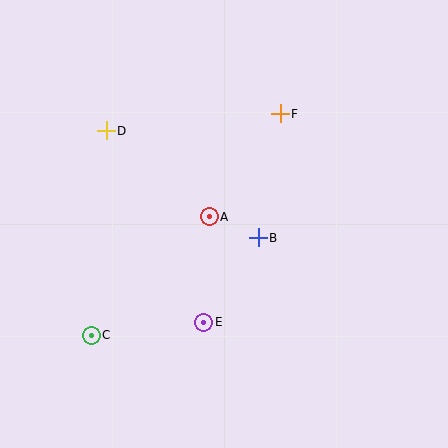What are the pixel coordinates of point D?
Point D is at (106, 131).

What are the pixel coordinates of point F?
Point F is at (280, 114).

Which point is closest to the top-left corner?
Point D is closest to the top-left corner.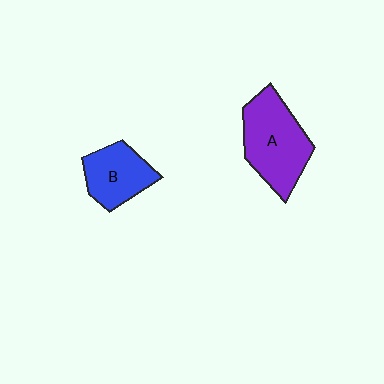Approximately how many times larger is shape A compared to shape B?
Approximately 1.5 times.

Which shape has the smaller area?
Shape B (blue).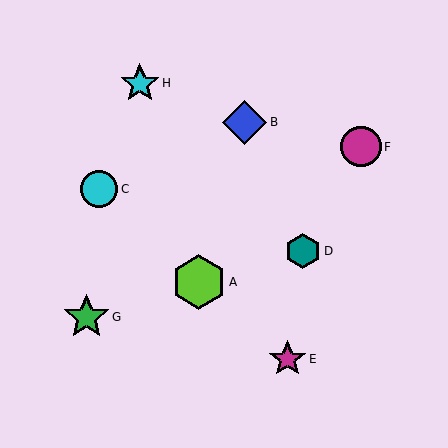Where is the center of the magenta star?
The center of the magenta star is at (287, 359).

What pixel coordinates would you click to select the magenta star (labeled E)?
Click at (287, 359) to select the magenta star E.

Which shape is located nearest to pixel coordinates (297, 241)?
The teal hexagon (labeled D) at (303, 251) is nearest to that location.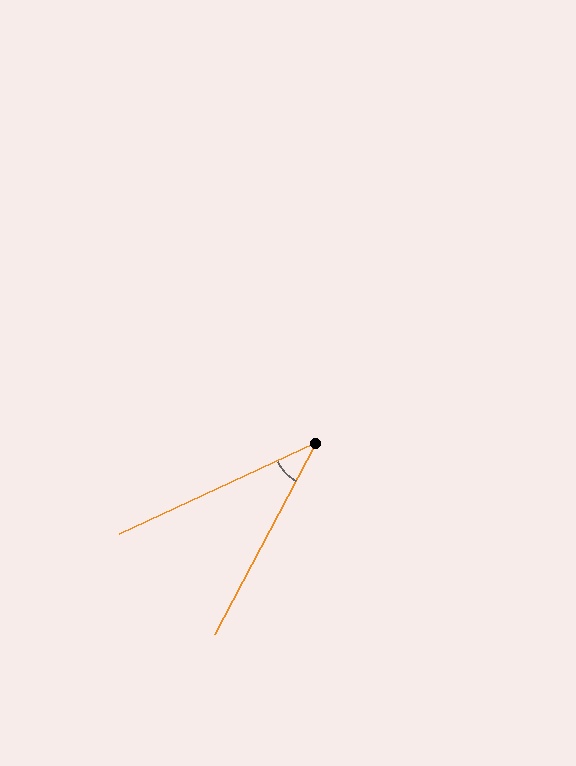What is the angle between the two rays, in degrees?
Approximately 37 degrees.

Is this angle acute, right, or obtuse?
It is acute.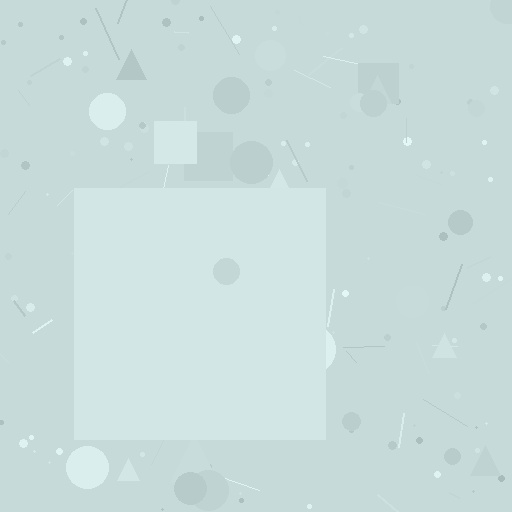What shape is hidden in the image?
A square is hidden in the image.